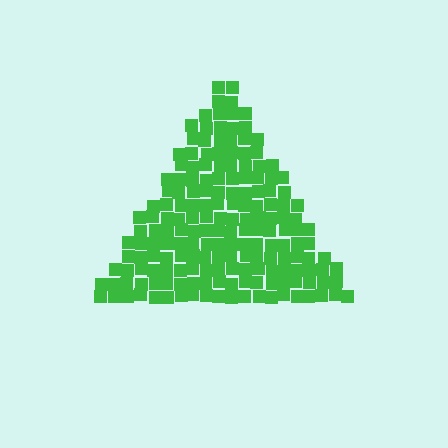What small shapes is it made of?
It is made of small squares.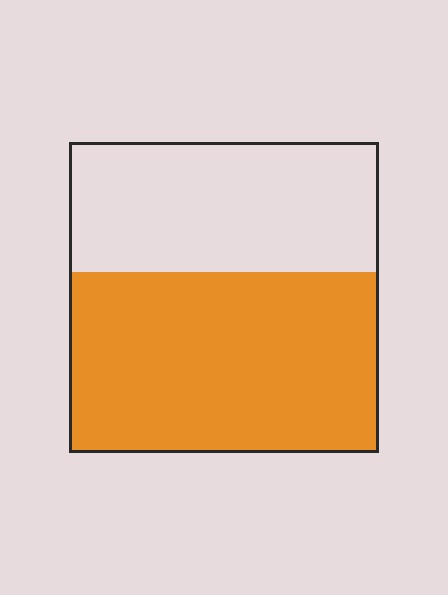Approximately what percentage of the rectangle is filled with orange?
Approximately 60%.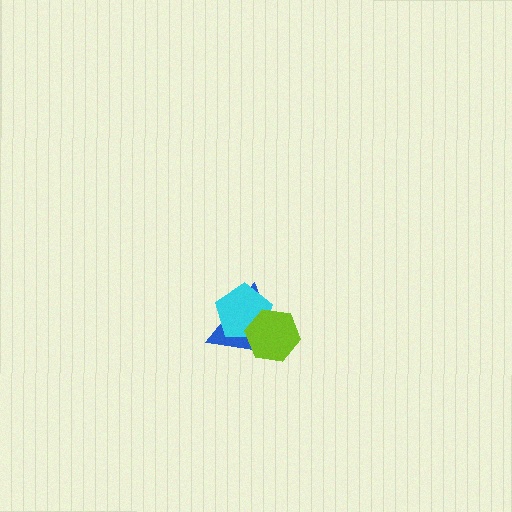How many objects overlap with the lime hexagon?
2 objects overlap with the lime hexagon.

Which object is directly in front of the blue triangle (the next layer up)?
The cyan pentagon is directly in front of the blue triangle.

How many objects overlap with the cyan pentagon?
2 objects overlap with the cyan pentagon.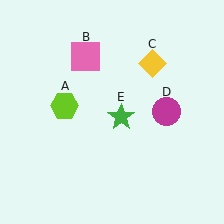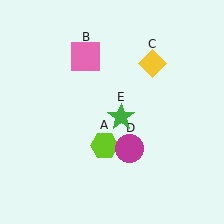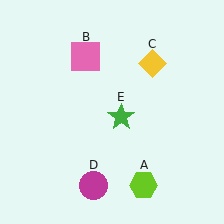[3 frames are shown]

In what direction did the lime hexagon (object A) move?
The lime hexagon (object A) moved down and to the right.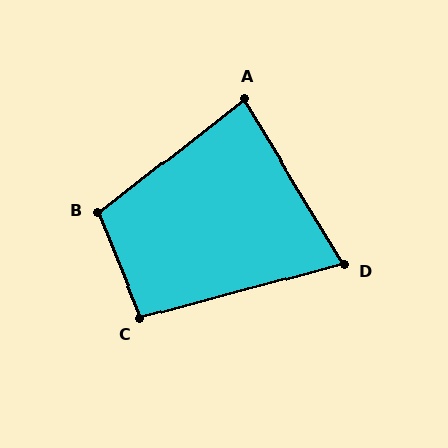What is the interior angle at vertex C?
Approximately 97 degrees (obtuse).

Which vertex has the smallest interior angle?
D, at approximately 74 degrees.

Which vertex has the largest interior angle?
B, at approximately 106 degrees.